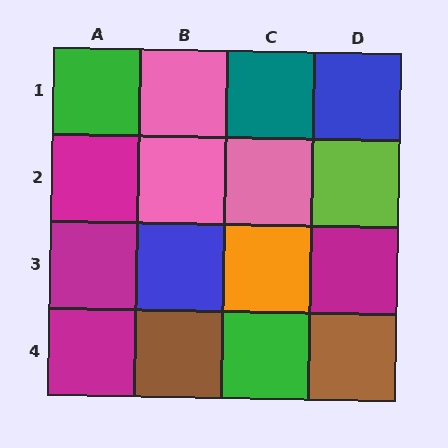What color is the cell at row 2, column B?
Pink.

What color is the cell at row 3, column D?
Magenta.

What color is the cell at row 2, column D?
Lime.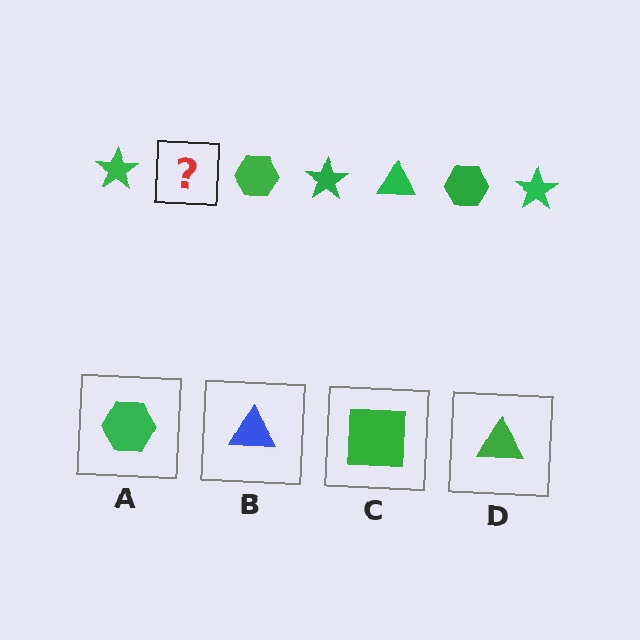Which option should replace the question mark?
Option D.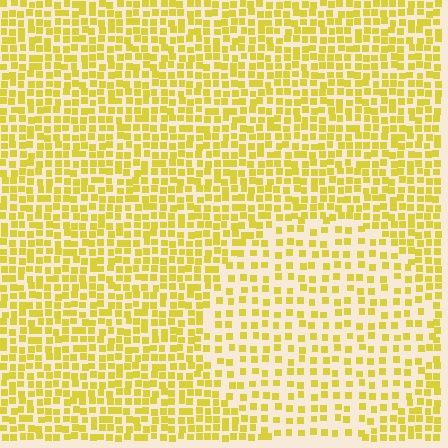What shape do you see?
I see a circle.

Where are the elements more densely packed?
The elements are more densely packed outside the circle boundary.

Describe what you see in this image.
The image contains small yellow elements arranged at two different densities. A circle-shaped region is visible where the elements are less densely packed than the surrounding area.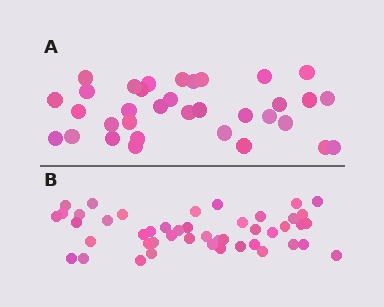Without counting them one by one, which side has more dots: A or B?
Region B (the bottom region) has more dots.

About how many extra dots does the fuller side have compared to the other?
Region B has roughly 12 or so more dots than region A.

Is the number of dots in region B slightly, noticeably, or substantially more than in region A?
Region B has noticeably more, but not dramatically so. The ratio is roughly 1.4 to 1.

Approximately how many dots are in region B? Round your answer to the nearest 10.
About 50 dots. (The exact count is 46, which rounds to 50.)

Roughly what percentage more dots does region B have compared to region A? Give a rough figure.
About 35% more.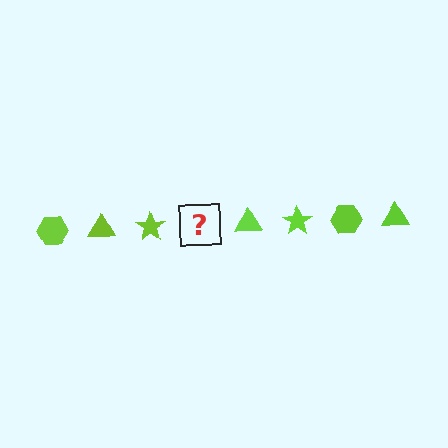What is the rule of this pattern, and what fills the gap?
The rule is that the pattern cycles through hexagon, triangle, star shapes in lime. The gap should be filled with a lime hexagon.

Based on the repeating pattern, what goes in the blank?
The blank should be a lime hexagon.